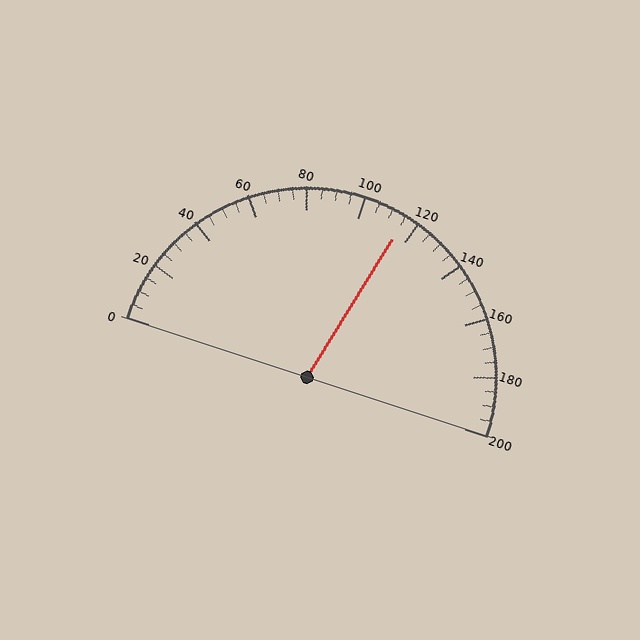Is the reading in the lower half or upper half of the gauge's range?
The reading is in the upper half of the range (0 to 200).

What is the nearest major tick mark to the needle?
The nearest major tick mark is 120.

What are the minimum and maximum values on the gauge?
The gauge ranges from 0 to 200.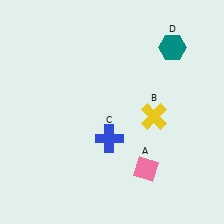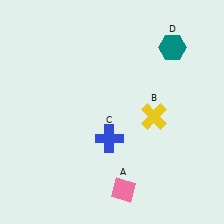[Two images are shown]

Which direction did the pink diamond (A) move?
The pink diamond (A) moved left.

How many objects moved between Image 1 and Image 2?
1 object moved between the two images.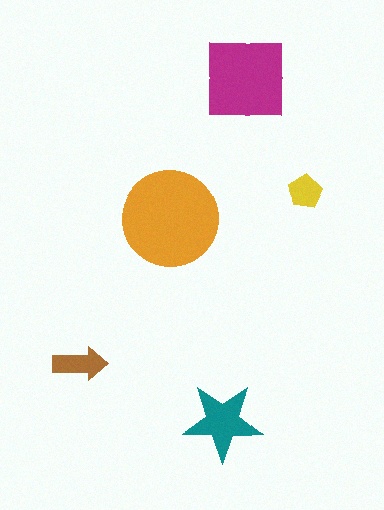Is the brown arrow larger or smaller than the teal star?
Smaller.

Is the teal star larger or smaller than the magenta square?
Smaller.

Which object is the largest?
The orange circle.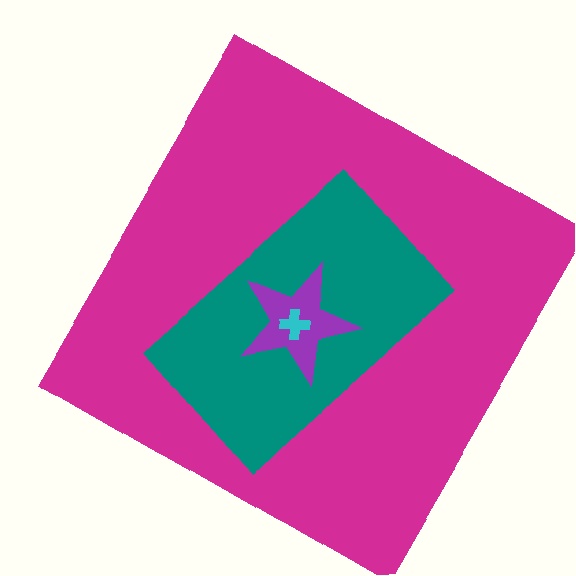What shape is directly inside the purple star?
The cyan cross.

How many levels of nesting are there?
4.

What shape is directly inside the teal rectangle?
The purple star.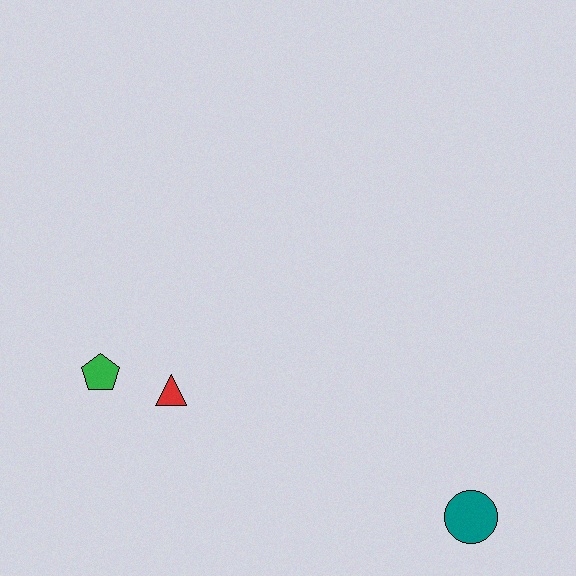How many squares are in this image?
There are no squares.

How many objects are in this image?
There are 3 objects.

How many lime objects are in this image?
There are no lime objects.